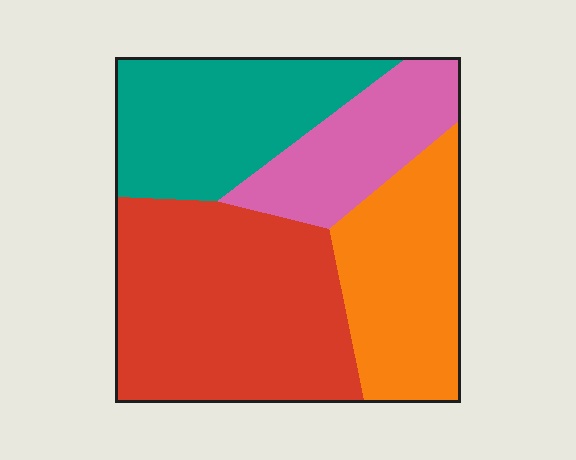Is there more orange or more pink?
Orange.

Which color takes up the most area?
Red, at roughly 40%.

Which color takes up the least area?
Pink, at roughly 15%.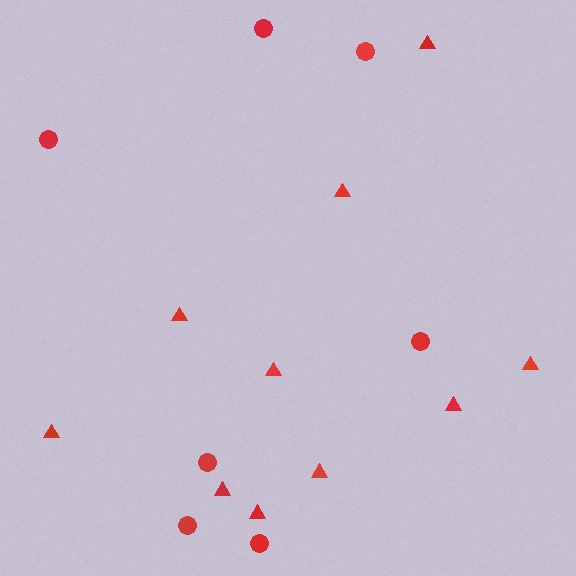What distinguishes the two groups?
There are 2 groups: one group of circles (7) and one group of triangles (10).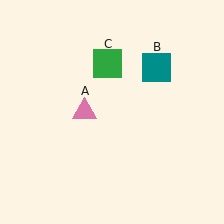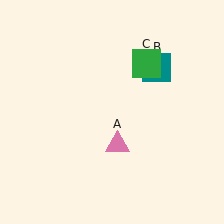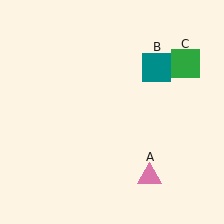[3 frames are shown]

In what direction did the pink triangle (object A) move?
The pink triangle (object A) moved down and to the right.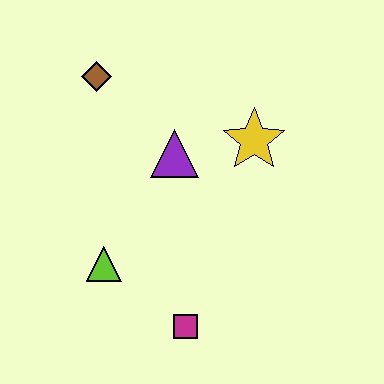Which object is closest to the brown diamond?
The purple triangle is closest to the brown diamond.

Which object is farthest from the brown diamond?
The magenta square is farthest from the brown diamond.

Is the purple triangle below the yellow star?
Yes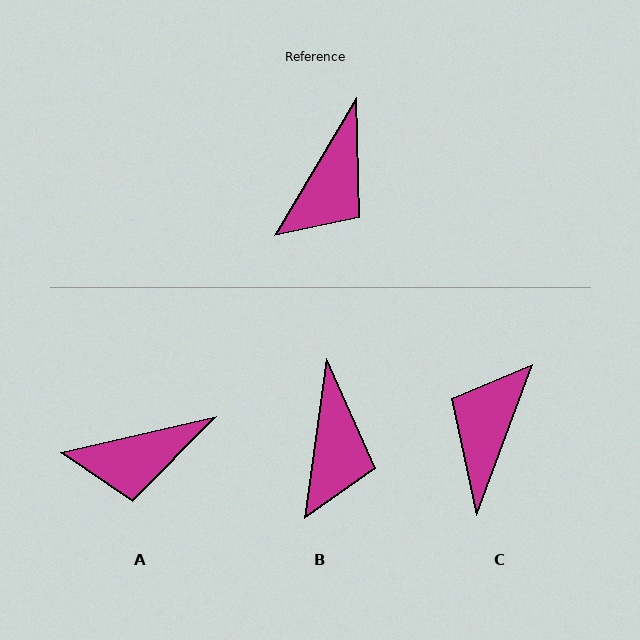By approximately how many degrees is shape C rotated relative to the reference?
Approximately 170 degrees clockwise.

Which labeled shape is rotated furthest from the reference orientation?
C, about 170 degrees away.